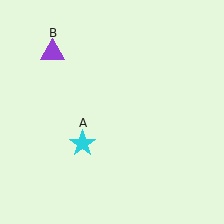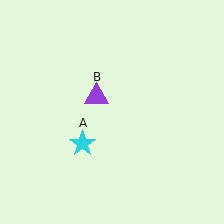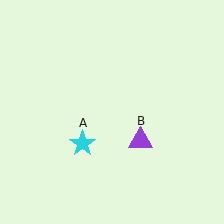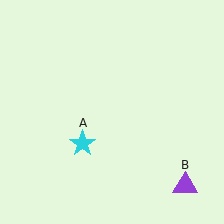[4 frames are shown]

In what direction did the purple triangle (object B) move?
The purple triangle (object B) moved down and to the right.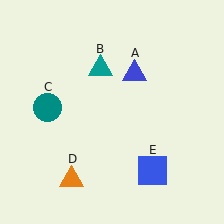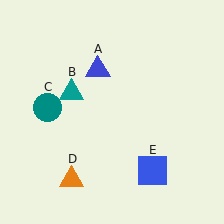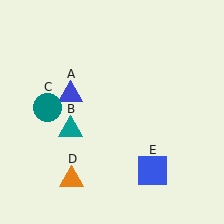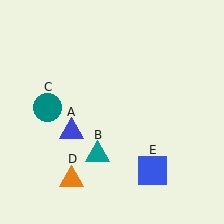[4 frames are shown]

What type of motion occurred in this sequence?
The blue triangle (object A), teal triangle (object B) rotated counterclockwise around the center of the scene.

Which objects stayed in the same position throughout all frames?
Teal circle (object C) and orange triangle (object D) and blue square (object E) remained stationary.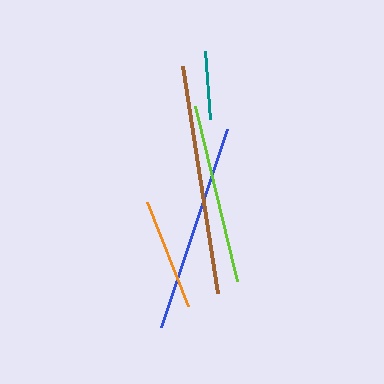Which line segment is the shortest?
The teal line is the shortest at approximately 68 pixels.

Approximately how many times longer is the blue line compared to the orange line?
The blue line is approximately 1.9 times the length of the orange line.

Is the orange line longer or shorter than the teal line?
The orange line is longer than the teal line.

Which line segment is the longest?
The brown line is the longest at approximately 229 pixels.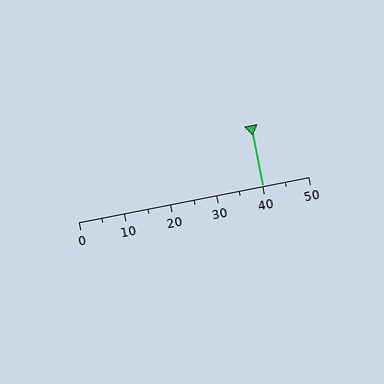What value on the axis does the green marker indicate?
The marker indicates approximately 40.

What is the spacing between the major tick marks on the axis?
The major ticks are spaced 10 apart.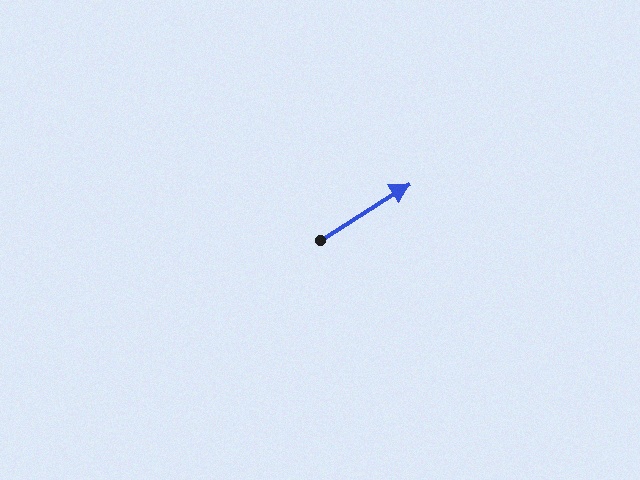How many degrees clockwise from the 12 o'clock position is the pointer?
Approximately 58 degrees.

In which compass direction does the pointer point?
Northeast.